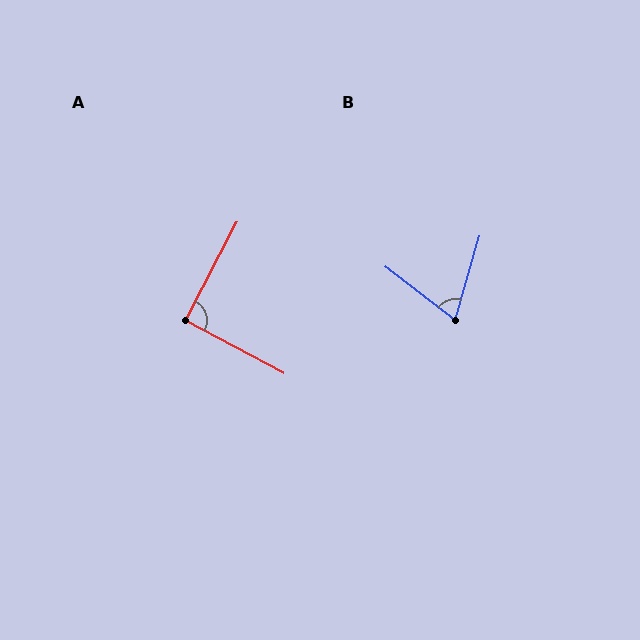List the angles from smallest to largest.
B (68°), A (90°).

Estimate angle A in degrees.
Approximately 90 degrees.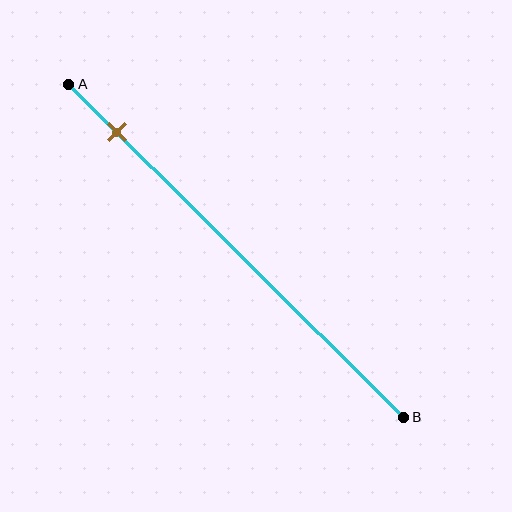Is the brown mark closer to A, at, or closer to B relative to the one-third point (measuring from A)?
The brown mark is closer to point A than the one-third point of segment AB.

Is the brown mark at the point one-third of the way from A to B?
No, the mark is at about 15% from A, not at the 33% one-third point.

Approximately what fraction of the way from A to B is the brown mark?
The brown mark is approximately 15% of the way from A to B.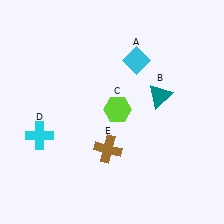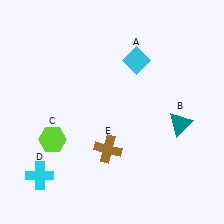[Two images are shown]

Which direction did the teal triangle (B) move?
The teal triangle (B) moved down.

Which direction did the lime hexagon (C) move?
The lime hexagon (C) moved left.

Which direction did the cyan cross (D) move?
The cyan cross (D) moved down.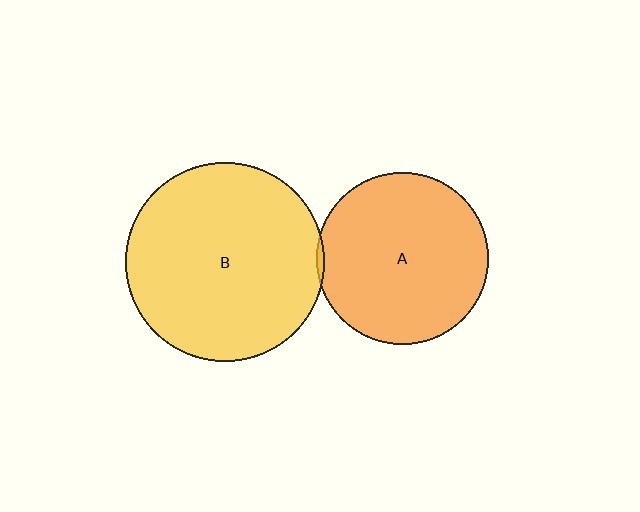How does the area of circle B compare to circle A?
Approximately 1.3 times.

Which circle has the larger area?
Circle B (yellow).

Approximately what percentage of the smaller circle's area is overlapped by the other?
Approximately 5%.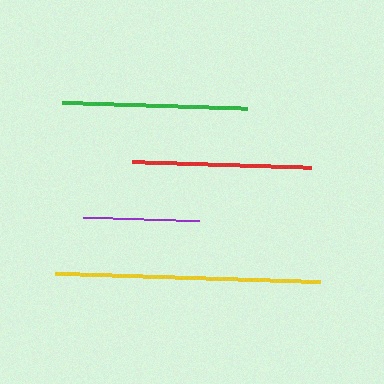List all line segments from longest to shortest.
From longest to shortest: yellow, green, red, purple.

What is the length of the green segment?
The green segment is approximately 185 pixels long.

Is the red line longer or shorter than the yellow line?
The yellow line is longer than the red line.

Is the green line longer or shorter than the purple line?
The green line is longer than the purple line.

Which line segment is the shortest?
The purple line is the shortest at approximately 116 pixels.